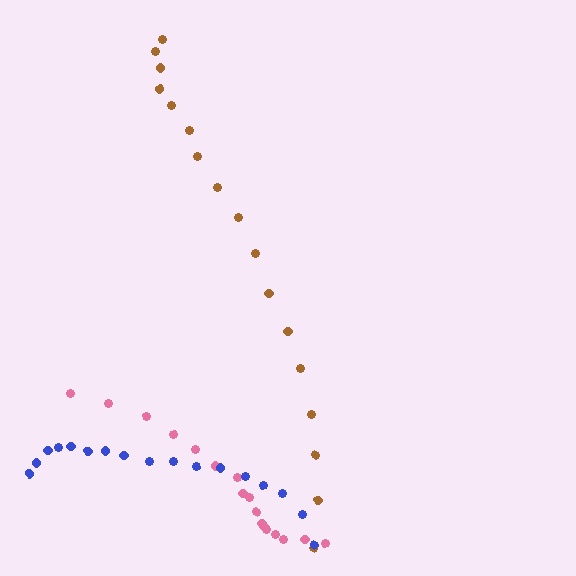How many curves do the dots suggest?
There are 3 distinct paths.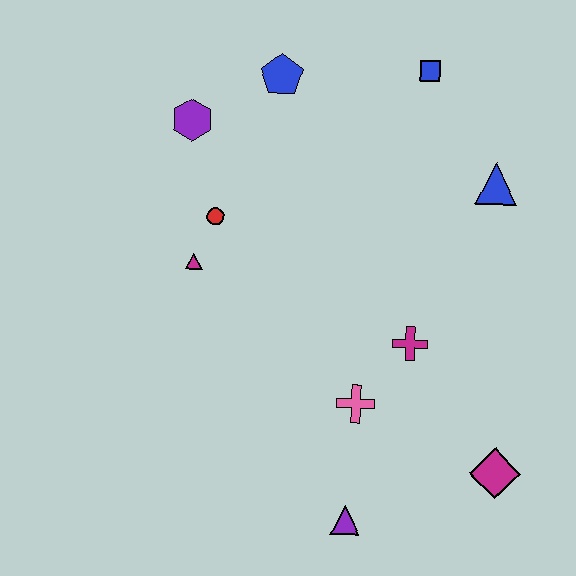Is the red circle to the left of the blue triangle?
Yes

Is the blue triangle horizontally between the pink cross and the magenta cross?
No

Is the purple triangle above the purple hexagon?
No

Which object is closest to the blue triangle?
The blue square is closest to the blue triangle.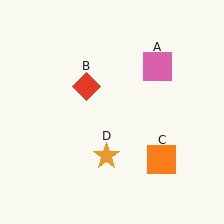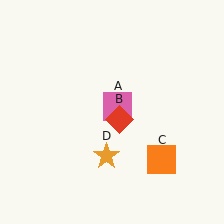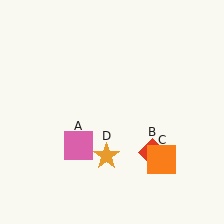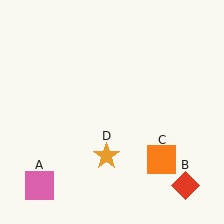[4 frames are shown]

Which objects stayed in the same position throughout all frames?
Orange square (object C) and orange star (object D) remained stationary.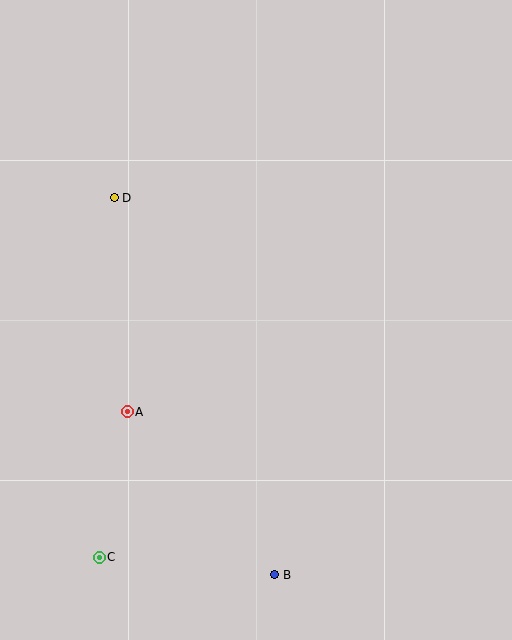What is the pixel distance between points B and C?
The distance between B and C is 176 pixels.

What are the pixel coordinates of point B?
Point B is at (275, 575).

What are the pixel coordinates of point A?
Point A is at (127, 412).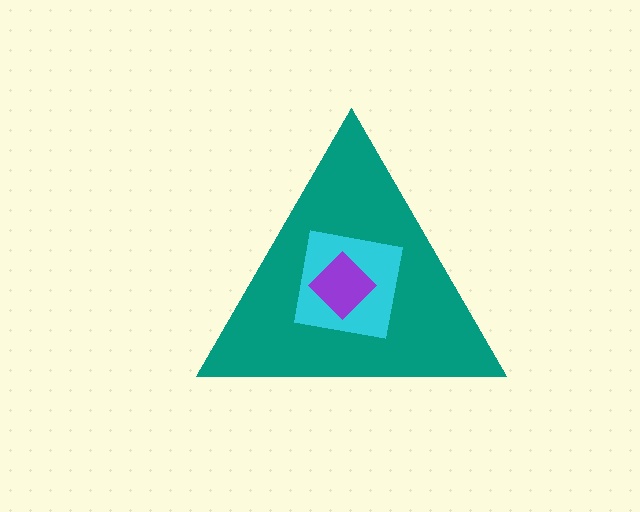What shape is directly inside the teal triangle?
The cyan square.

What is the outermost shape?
The teal triangle.